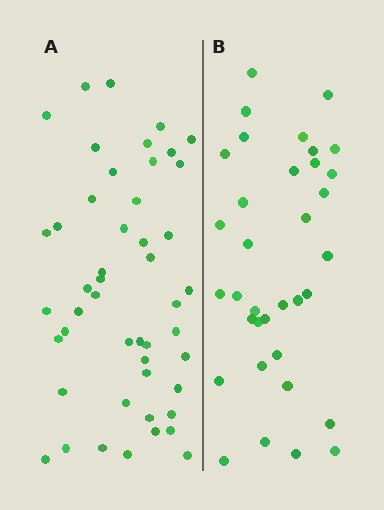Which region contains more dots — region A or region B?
Region A (the left region) has more dots.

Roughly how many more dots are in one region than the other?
Region A has approximately 15 more dots than region B.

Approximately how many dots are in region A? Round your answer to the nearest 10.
About 50 dots. (The exact count is 48, which rounds to 50.)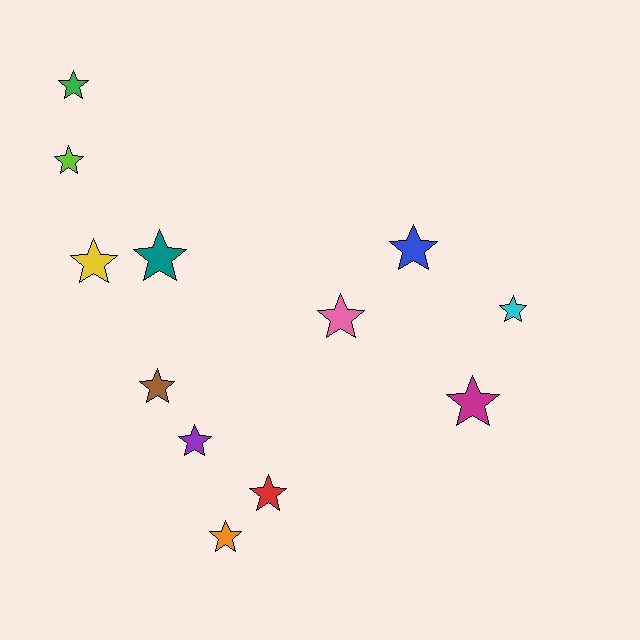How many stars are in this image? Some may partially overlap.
There are 12 stars.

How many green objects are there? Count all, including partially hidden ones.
There is 1 green object.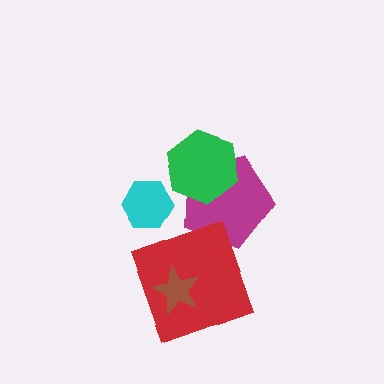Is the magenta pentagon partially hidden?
Yes, it is partially covered by another shape.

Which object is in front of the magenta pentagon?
The green hexagon is in front of the magenta pentagon.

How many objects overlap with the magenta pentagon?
1 object overlaps with the magenta pentagon.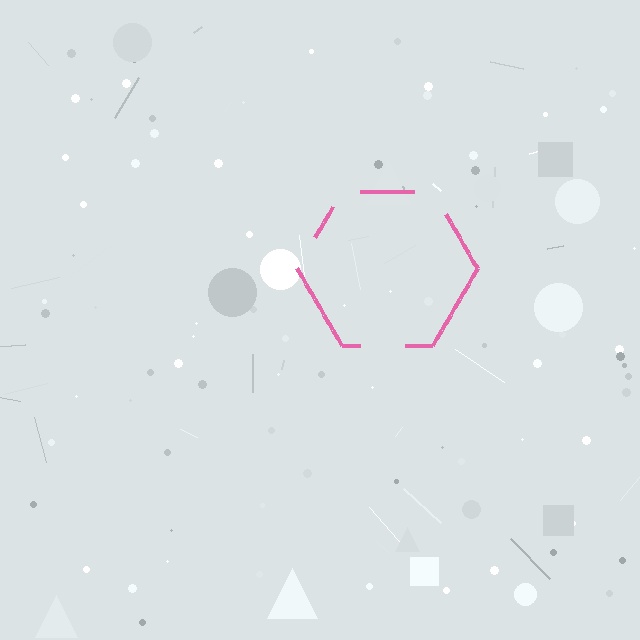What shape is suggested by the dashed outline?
The dashed outline suggests a hexagon.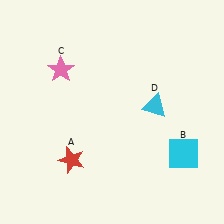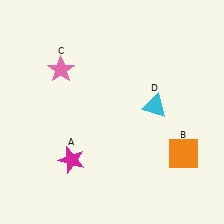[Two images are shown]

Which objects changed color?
A changed from red to magenta. B changed from cyan to orange.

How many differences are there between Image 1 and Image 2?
There are 2 differences between the two images.